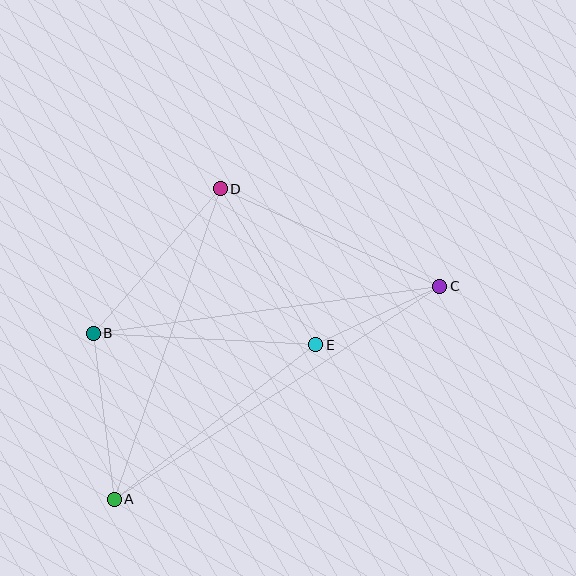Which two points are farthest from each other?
Points A and C are farthest from each other.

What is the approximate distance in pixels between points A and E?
The distance between A and E is approximately 254 pixels.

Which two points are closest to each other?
Points C and E are closest to each other.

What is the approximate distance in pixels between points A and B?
The distance between A and B is approximately 167 pixels.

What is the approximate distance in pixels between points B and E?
The distance between B and E is approximately 223 pixels.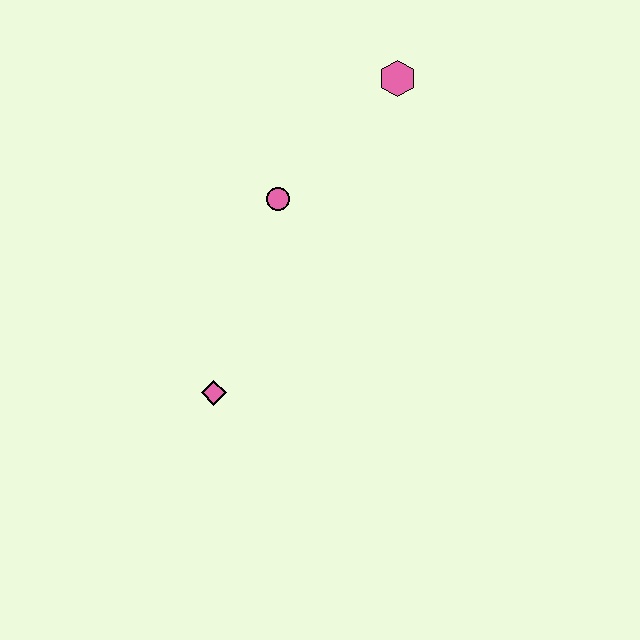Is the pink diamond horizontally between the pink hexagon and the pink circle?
No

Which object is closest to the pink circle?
The pink hexagon is closest to the pink circle.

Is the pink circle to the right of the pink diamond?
Yes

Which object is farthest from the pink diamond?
The pink hexagon is farthest from the pink diamond.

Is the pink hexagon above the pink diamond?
Yes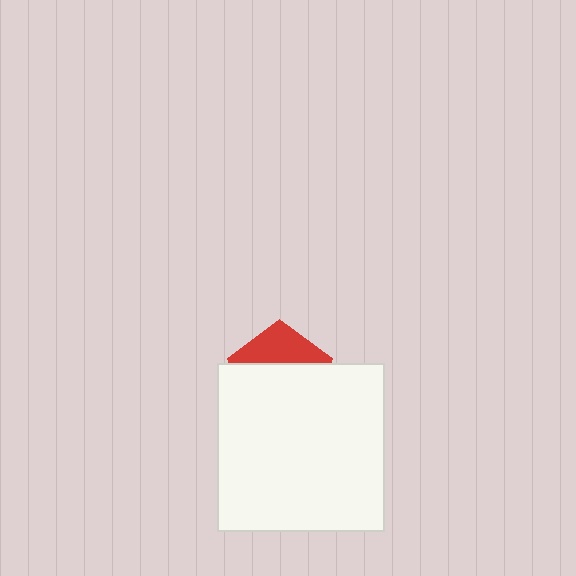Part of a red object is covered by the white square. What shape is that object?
It is a pentagon.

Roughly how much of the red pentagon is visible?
A small part of it is visible (roughly 35%).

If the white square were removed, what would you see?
You would see the complete red pentagon.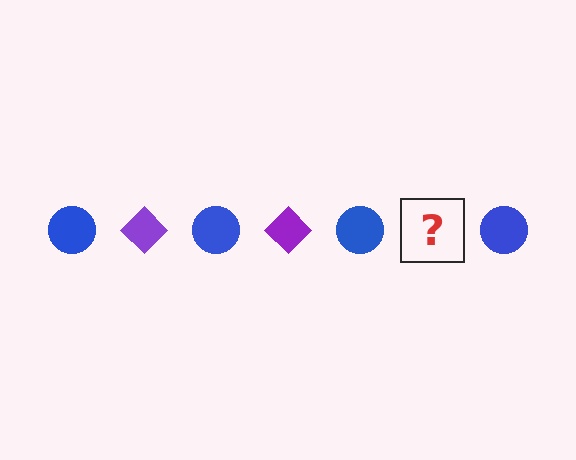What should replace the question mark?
The question mark should be replaced with a purple diamond.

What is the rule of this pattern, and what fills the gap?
The rule is that the pattern alternates between blue circle and purple diamond. The gap should be filled with a purple diamond.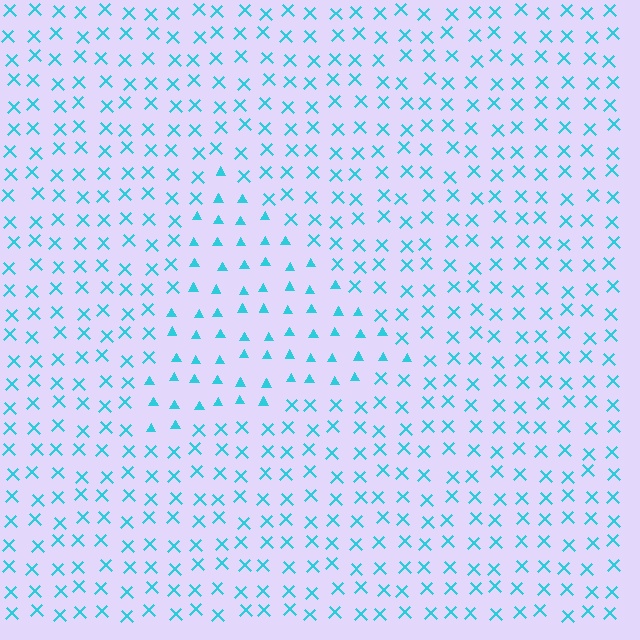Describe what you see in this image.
The image is filled with small cyan elements arranged in a uniform grid. A triangle-shaped region contains triangles, while the surrounding area contains X marks. The boundary is defined purely by the change in element shape.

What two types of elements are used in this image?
The image uses triangles inside the triangle region and X marks outside it.